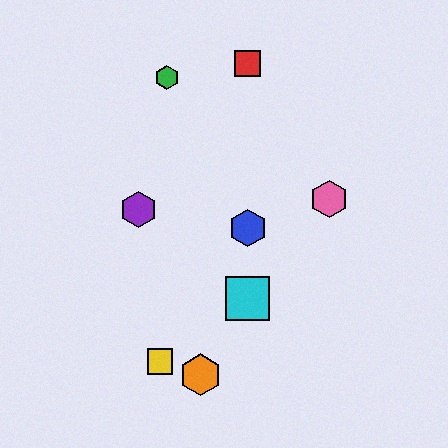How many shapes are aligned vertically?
3 shapes (the red square, the blue hexagon, the cyan square) are aligned vertically.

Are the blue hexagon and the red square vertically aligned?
Yes, both are at x≈248.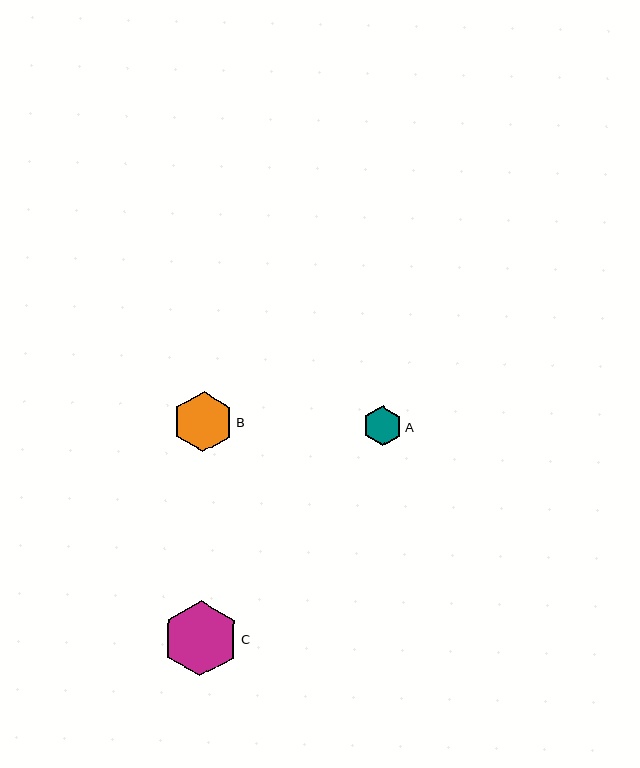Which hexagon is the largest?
Hexagon C is the largest with a size of approximately 75 pixels.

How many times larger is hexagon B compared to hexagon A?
Hexagon B is approximately 1.5 times the size of hexagon A.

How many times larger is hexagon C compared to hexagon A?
Hexagon C is approximately 1.9 times the size of hexagon A.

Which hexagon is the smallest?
Hexagon A is the smallest with a size of approximately 39 pixels.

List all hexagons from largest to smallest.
From largest to smallest: C, B, A.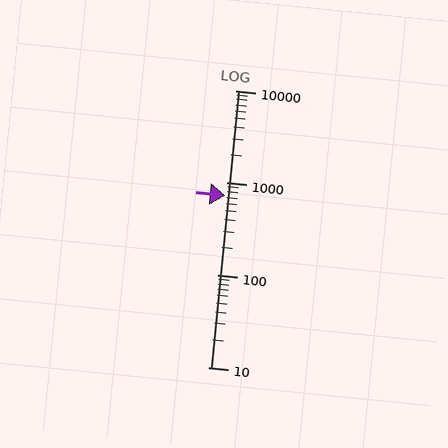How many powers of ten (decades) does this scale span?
The scale spans 3 decades, from 10 to 10000.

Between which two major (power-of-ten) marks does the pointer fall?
The pointer is between 100 and 1000.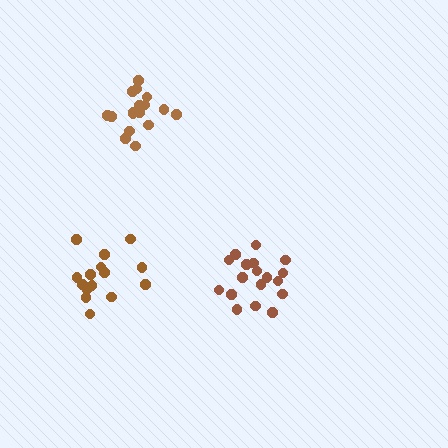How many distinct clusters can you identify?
There are 3 distinct clusters.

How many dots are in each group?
Group 1: 18 dots, Group 2: 15 dots, Group 3: 17 dots (50 total).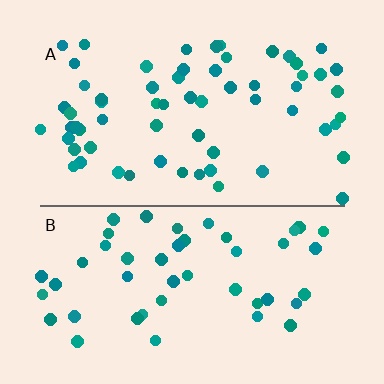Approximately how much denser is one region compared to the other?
Approximately 1.3× — region A over region B.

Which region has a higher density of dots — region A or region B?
A (the top).